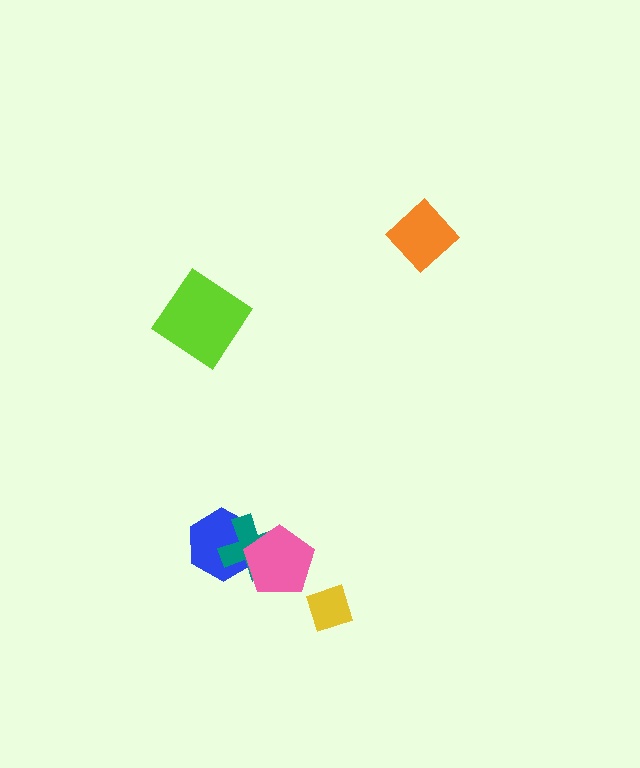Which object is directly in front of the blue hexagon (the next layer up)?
The teal cross is directly in front of the blue hexagon.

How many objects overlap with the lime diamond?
0 objects overlap with the lime diamond.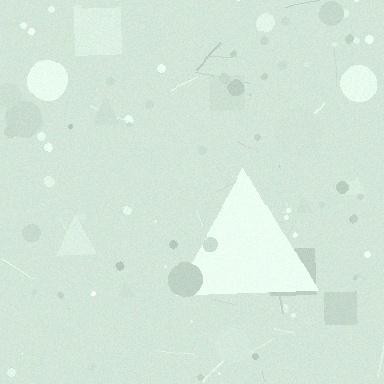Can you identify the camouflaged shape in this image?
The camouflaged shape is a triangle.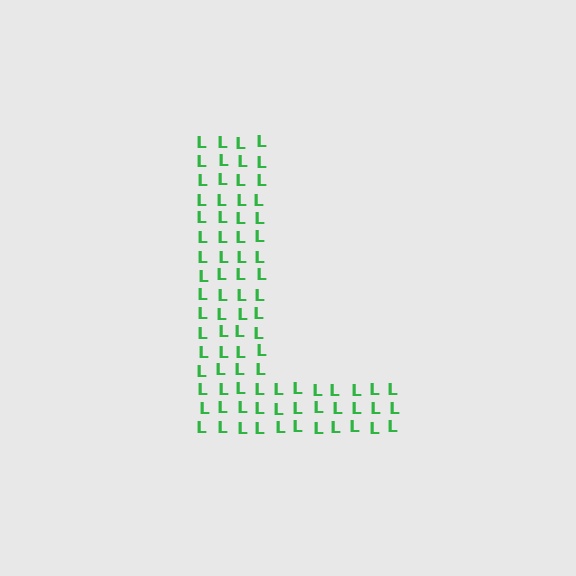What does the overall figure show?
The overall figure shows the letter L.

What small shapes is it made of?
It is made of small letter L's.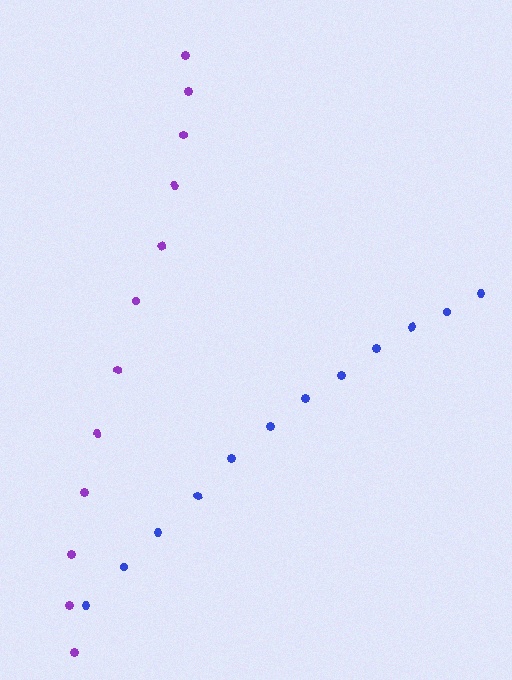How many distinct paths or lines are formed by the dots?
There are 2 distinct paths.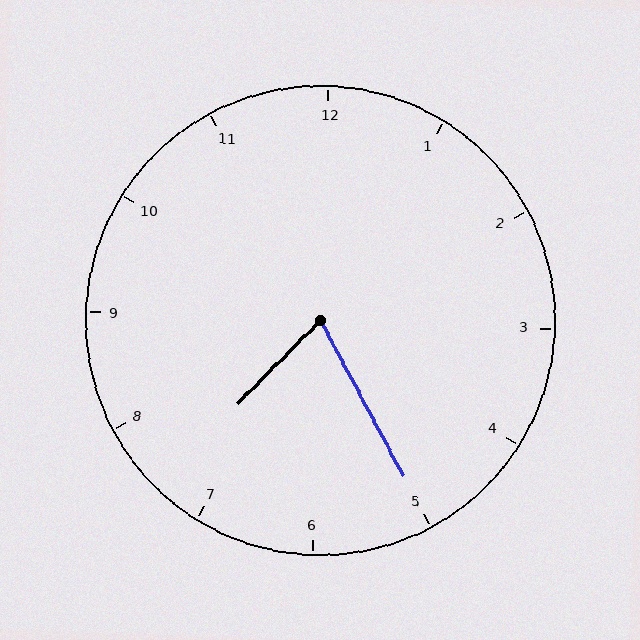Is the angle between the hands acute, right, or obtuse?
It is acute.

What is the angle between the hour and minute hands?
Approximately 72 degrees.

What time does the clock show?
7:25.